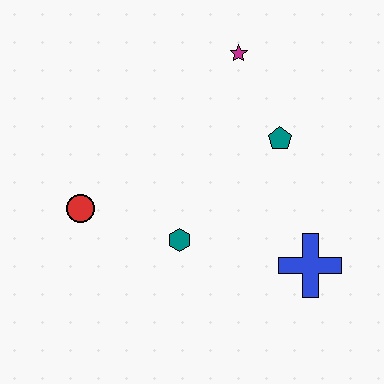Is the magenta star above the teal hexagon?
Yes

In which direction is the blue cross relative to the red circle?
The blue cross is to the right of the red circle.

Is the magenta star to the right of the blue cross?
No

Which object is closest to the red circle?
The teal hexagon is closest to the red circle.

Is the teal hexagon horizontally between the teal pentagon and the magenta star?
No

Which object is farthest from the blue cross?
The red circle is farthest from the blue cross.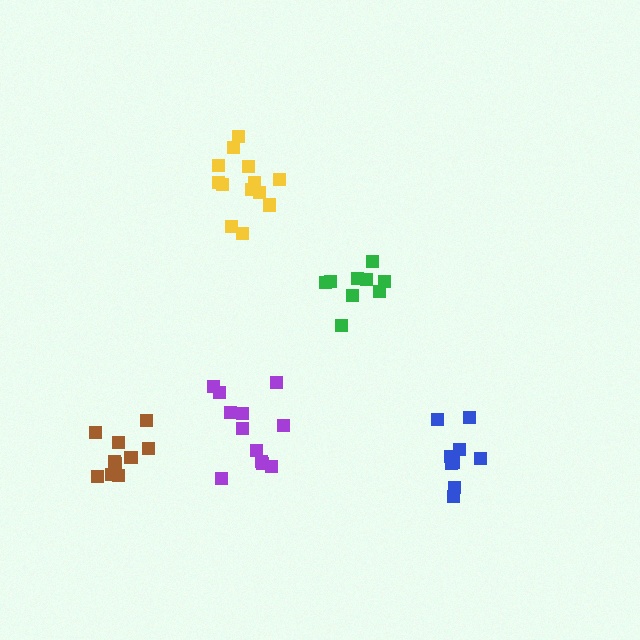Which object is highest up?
The yellow cluster is topmost.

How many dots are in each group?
Group 1: 9 dots, Group 2: 13 dots, Group 3: 12 dots, Group 4: 10 dots, Group 5: 9 dots (53 total).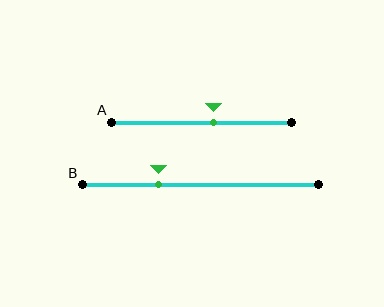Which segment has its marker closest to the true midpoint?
Segment A has its marker closest to the true midpoint.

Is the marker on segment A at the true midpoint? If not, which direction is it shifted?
No, the marker on segment A is shifted to the right by about 6% of the segment length.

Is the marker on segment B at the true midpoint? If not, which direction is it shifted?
No, the marker on segment B is shifted to the left by about 18% of the segment length.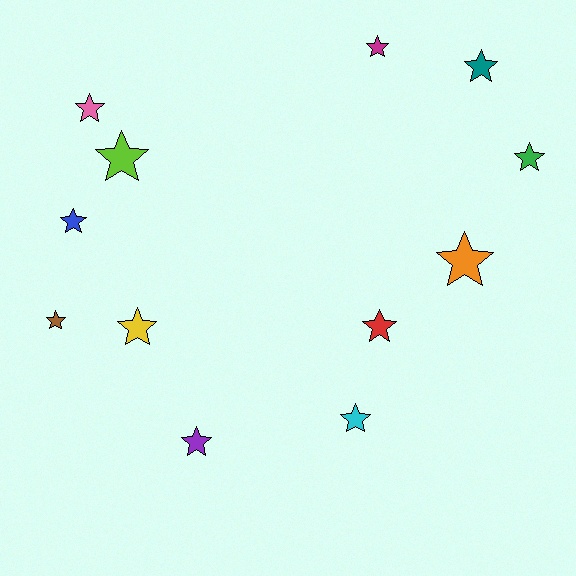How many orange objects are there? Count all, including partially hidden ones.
There is 1 orange object.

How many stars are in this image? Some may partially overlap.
There are 12 stars.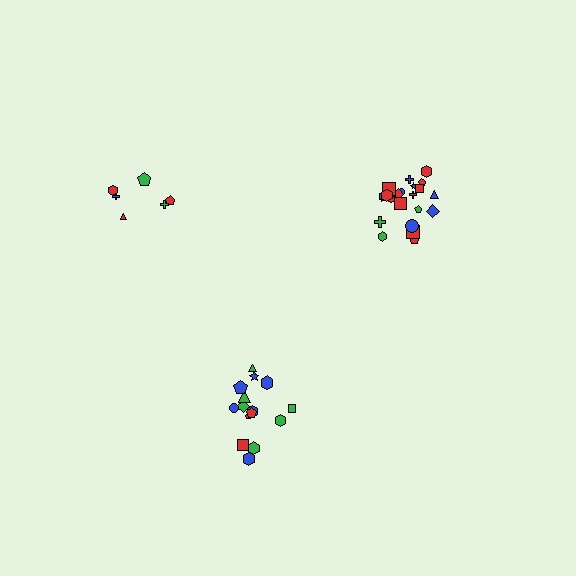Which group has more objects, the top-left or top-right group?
The top-right group.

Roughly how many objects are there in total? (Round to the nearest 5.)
Roughly 45 objects in total.